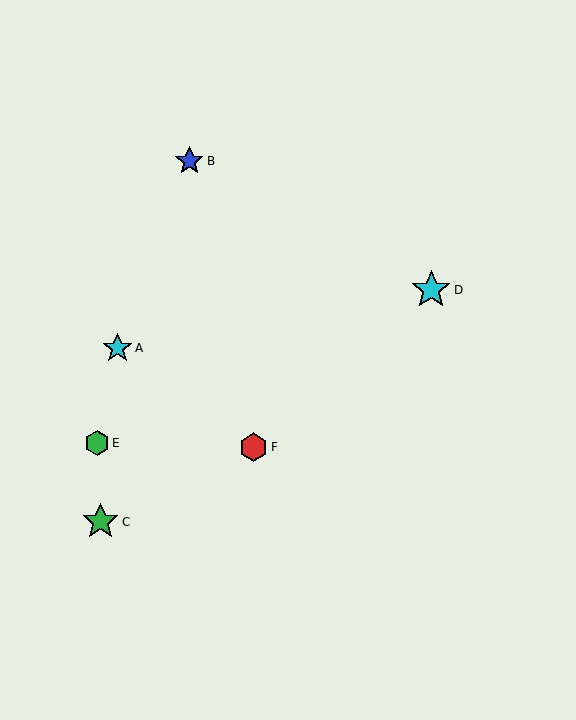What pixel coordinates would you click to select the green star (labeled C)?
Click at (100, 522) to select the green star C.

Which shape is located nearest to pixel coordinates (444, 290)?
The cyan star (labeled D) at (431, 290) is nearest to that location.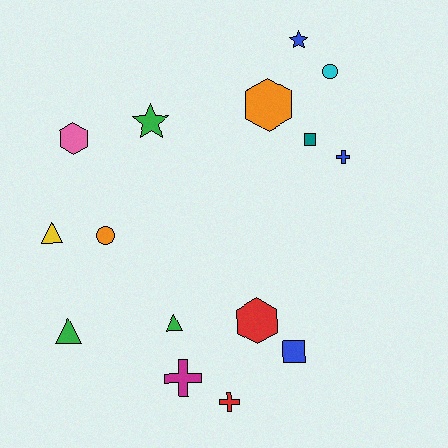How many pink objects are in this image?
There is 1 pink object.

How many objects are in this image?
There are 15 objects.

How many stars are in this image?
There are 2 stars.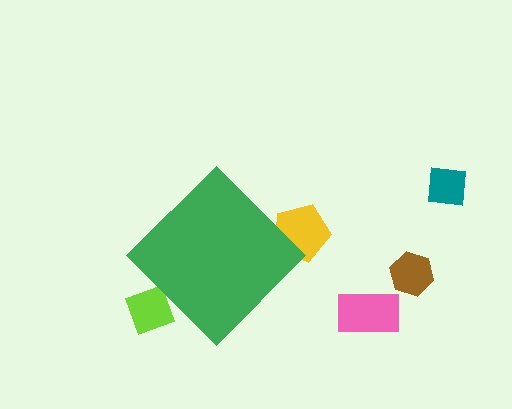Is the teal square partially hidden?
No, the teal square is fully visible.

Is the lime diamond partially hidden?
Yes, the lime diamond is partially hidden behind the green diamond.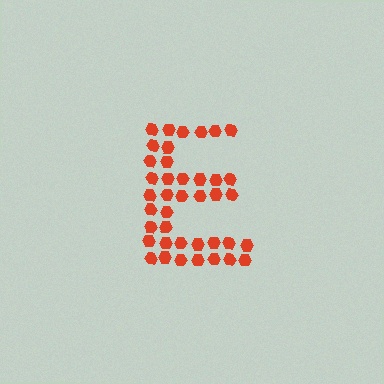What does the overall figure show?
The overall figure shows the letter E.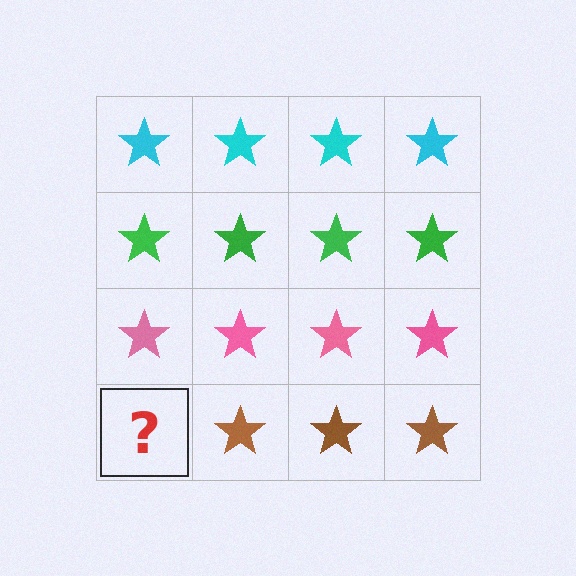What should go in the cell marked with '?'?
The missing cell should contain a brown star.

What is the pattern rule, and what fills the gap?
The rule is that each row has a consistent color. The gap should be filled with a brown star.